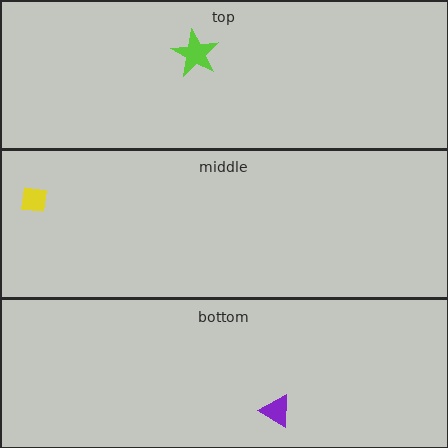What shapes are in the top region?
The lime star.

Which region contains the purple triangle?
The bottom region.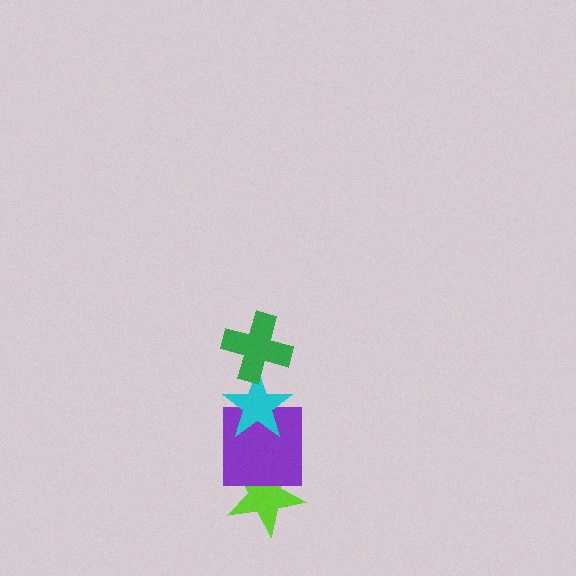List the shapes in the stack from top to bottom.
From top to bottom: the green cross, the cyan star, the purple square, the lime star.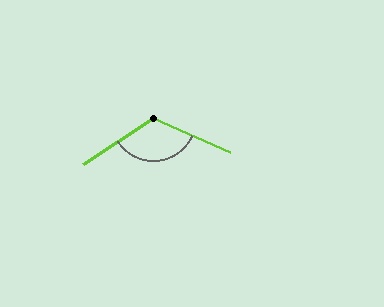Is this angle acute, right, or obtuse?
It is obtuse.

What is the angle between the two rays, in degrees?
Approximately 123 degrees.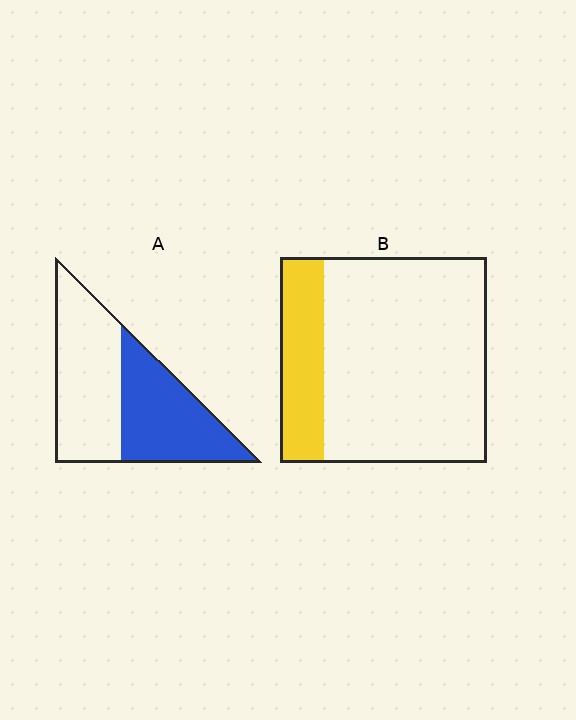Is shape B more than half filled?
No.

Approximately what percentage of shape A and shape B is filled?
A is approximately 45% and B is approximately 20%.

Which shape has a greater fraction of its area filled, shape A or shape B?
Shape A.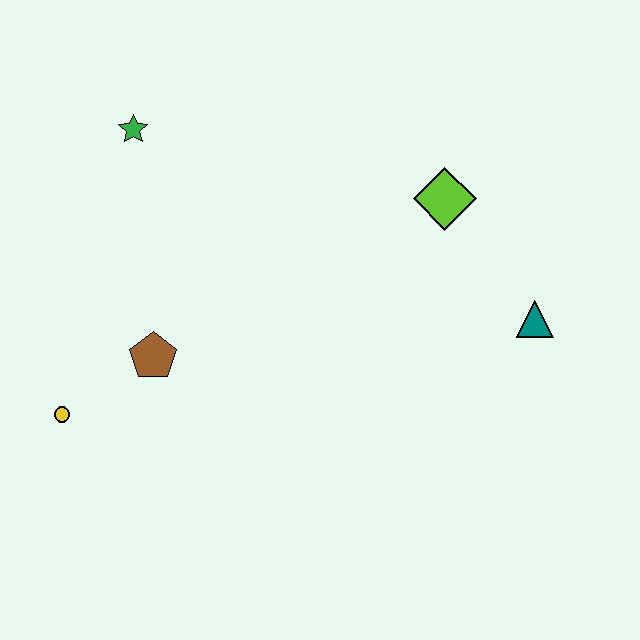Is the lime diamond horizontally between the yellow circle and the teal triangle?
Yes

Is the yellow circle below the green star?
Yes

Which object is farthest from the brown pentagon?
The teal triangle is farthest from the brown pentagon.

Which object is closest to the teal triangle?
The lime diamond is closest to the teal triangle.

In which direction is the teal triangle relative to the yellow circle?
The teal triangle is to the right of the yellow circle.